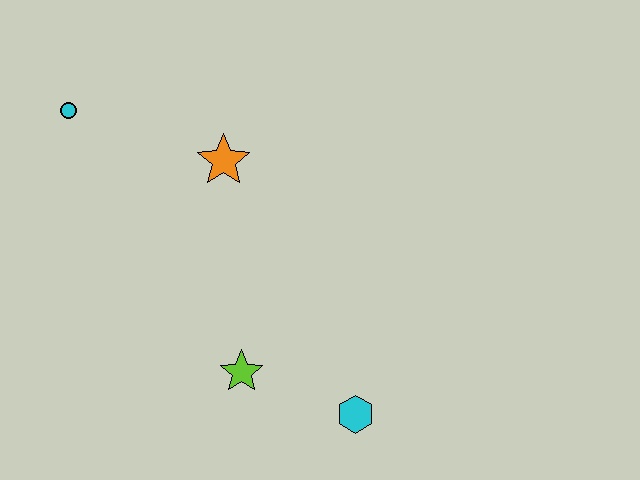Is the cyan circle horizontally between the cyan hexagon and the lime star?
No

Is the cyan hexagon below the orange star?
Yes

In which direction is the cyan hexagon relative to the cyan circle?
The cyan hexagon is below the cyan circle.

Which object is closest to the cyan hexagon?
The lime star is closest to the cyan hexagon.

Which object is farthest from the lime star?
The cyan circle is farthest from the lime star.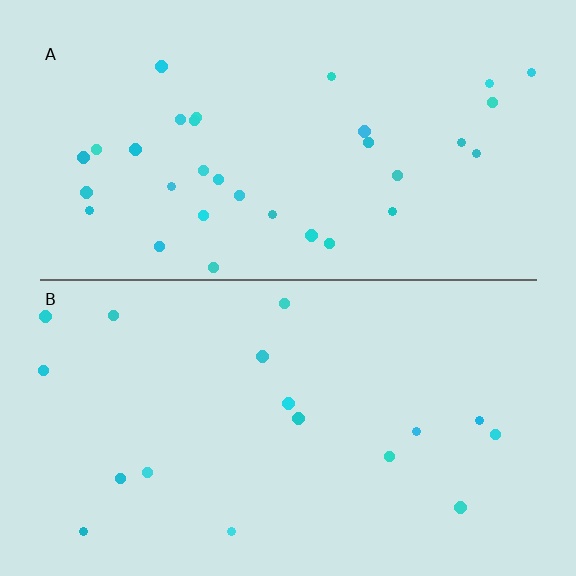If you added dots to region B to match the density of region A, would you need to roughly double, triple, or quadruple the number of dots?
Approximately double.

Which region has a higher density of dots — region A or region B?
A (the top).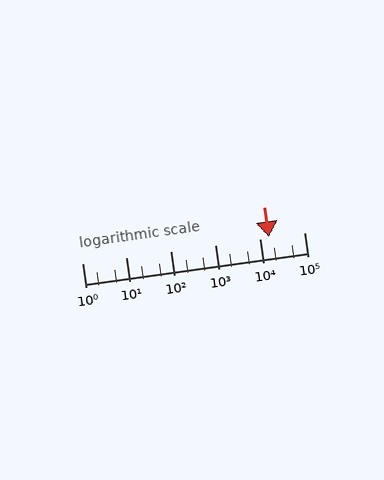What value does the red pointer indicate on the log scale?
The pointer indicates approximately 16000.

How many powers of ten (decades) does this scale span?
The scale spans 5 decades, from 1 to 100000.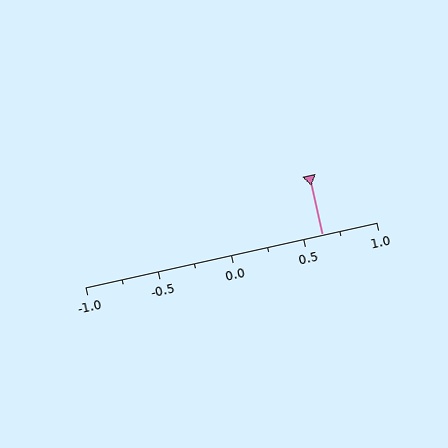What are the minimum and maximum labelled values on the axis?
The axis runs from -1.0 to 1.0.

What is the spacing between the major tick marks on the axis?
The major ticks are spaced 0.5 apart.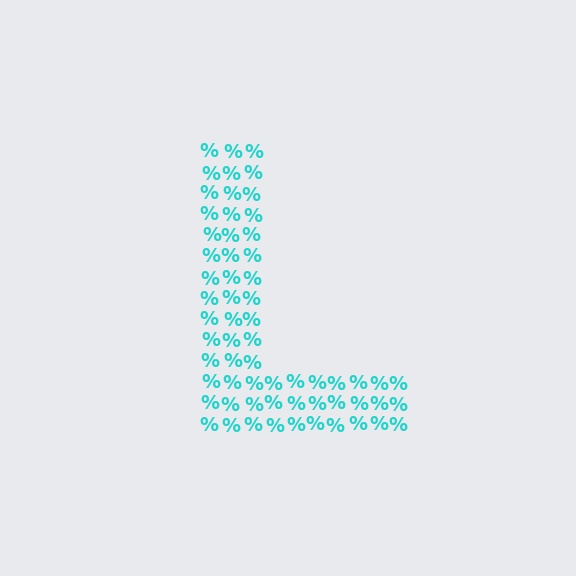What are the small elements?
The small elements are percent signs.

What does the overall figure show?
The overall figure shows the letter L.